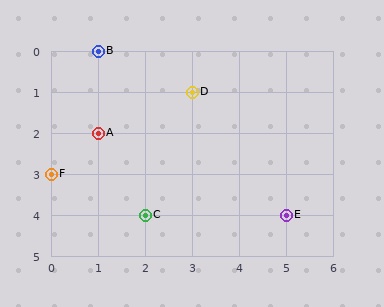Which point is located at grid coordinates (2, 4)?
Point C is at (2, 4).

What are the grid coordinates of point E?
Point E is at grid coordinates (5, 4).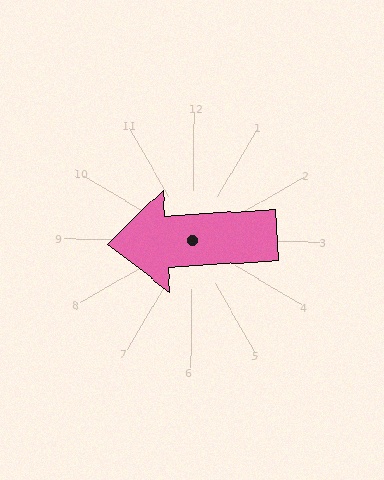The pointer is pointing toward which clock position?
Roughly 9 o'clock.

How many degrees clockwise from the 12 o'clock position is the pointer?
Approximately 266 degrees.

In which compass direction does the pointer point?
West.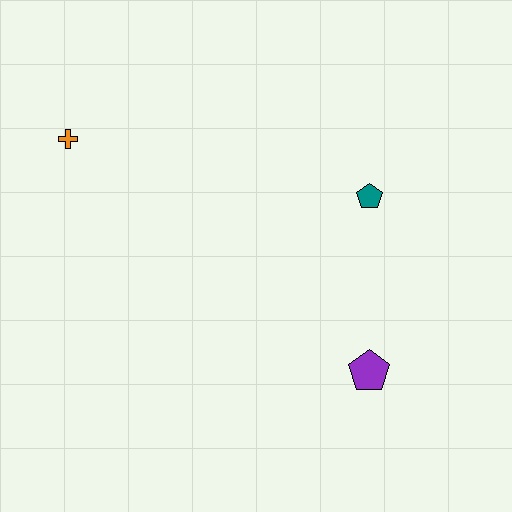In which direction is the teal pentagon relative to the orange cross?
The teal pentagon is to the right of the orange cross.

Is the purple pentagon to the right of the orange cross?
Yes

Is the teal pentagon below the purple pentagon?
No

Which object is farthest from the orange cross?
The purple pentagon is farthest from the orange cross.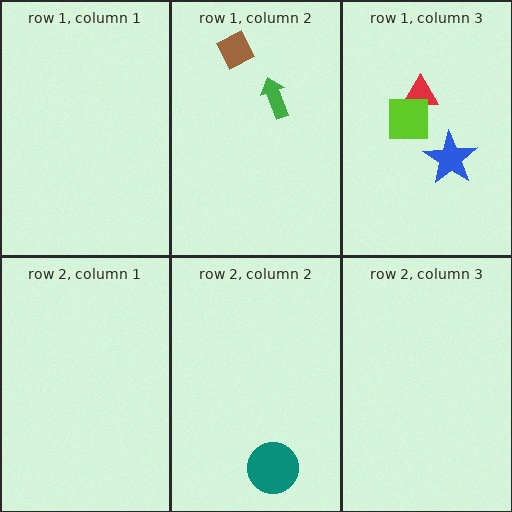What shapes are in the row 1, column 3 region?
The red triangle, the blue star, the lime square.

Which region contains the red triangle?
The row 1, column 3 region.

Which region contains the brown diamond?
The row 1, column 2 region.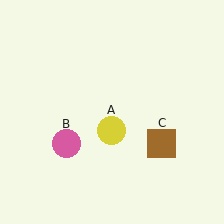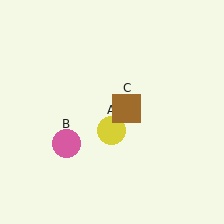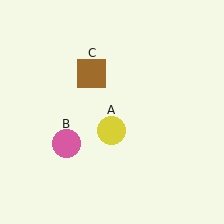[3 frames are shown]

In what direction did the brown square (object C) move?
The brown square (object C) moved up and to the left.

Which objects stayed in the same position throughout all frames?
Yellow circle (object A) and pink circle (object B) remained stationary.